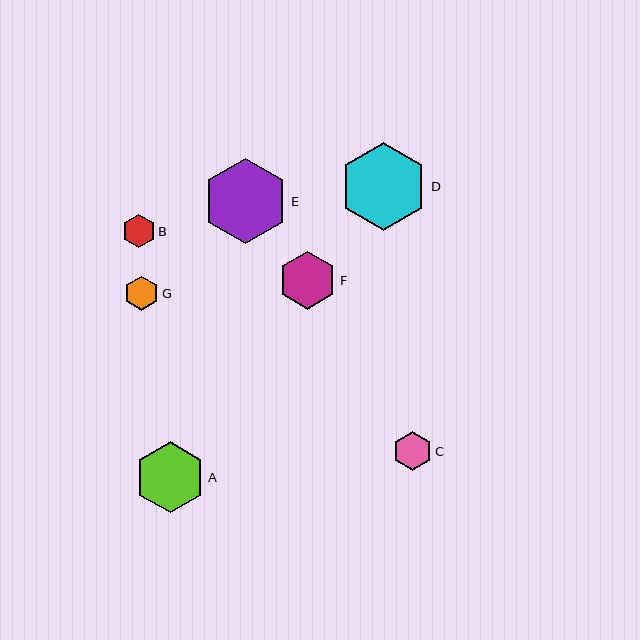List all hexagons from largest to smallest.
From largest to smallest: D, E, A, F, C, G, B.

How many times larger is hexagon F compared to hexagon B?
Hexagon F is approximately 1.8 times the size of hexagon B.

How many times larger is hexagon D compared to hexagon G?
Hexagon D is approximately 2.6 times the size of hexagon G.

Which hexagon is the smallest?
Hexagon B is the smallest with a size of approximately 33 pixels.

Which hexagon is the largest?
Hexagon D is the largest with a size of approximately 88 pixels.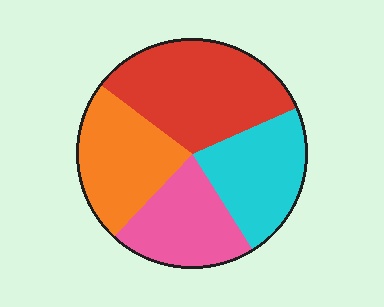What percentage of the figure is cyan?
Cyan takes up between a sixth and a third of the figure.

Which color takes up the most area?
Red, at roughly 35%.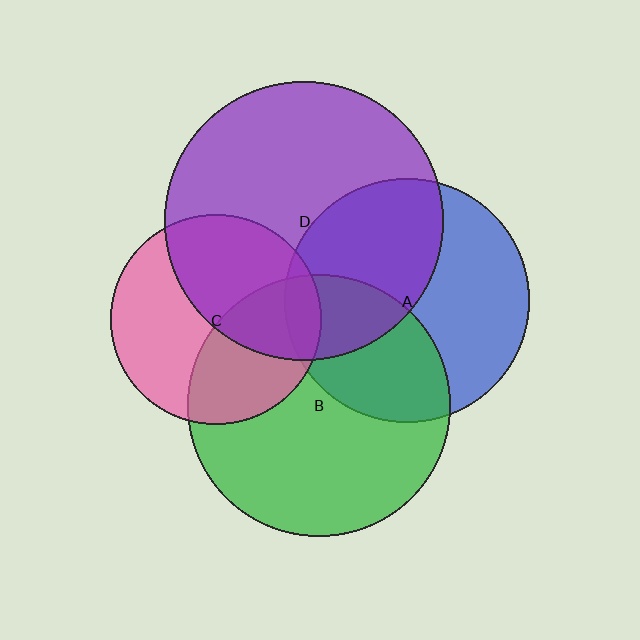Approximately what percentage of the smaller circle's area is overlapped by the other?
Approximately 20%.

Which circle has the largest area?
Circle D (purple).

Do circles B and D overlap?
Yes.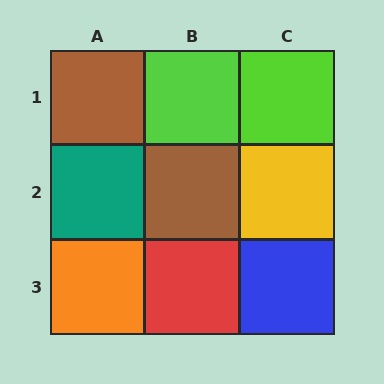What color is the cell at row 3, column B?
Red.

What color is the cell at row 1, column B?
Lime.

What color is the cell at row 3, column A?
Orange.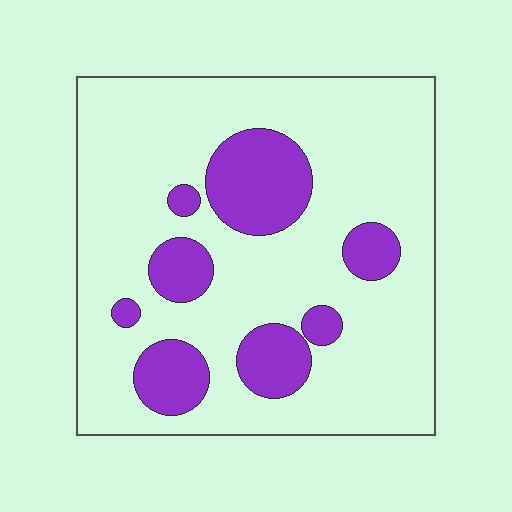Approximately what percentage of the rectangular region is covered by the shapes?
Approximately 20%.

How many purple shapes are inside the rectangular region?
8.